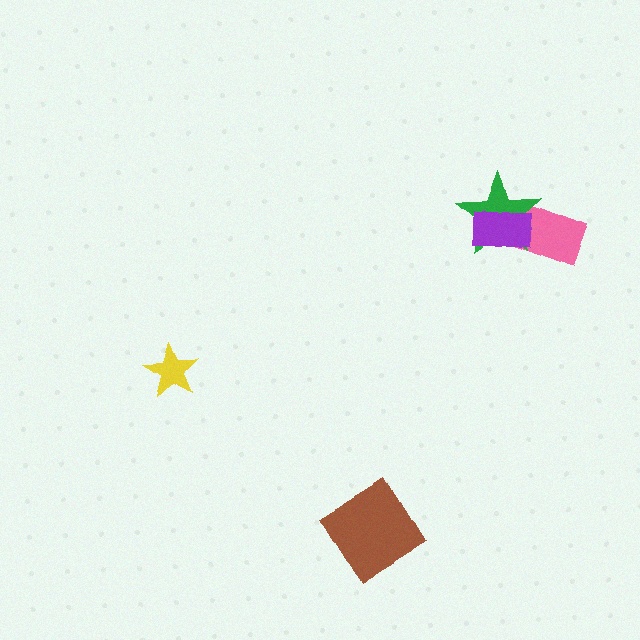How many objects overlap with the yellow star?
0 objects overlap with the yellow star.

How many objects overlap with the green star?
2 objects overlap with the green star.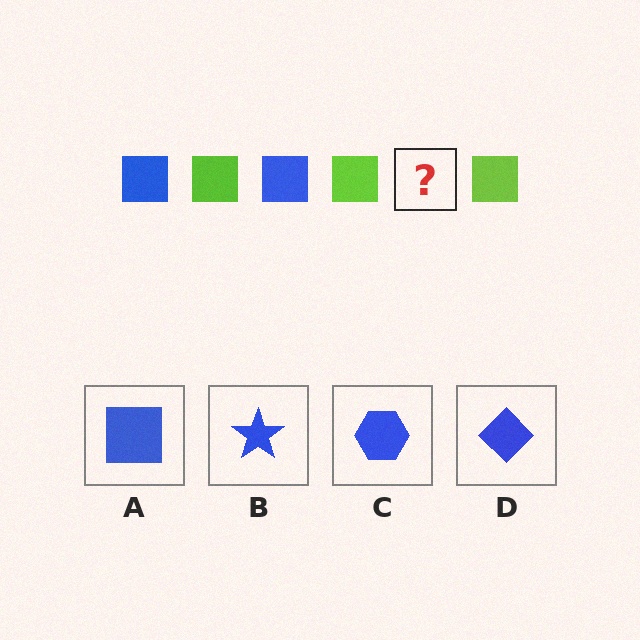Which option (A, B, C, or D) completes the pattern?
A.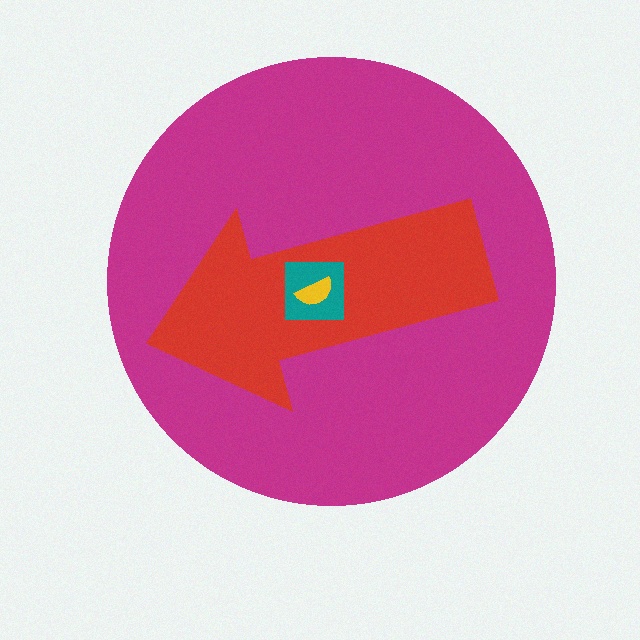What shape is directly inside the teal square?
The yellow semicircle.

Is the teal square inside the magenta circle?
Yes.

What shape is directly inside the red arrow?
The teal square.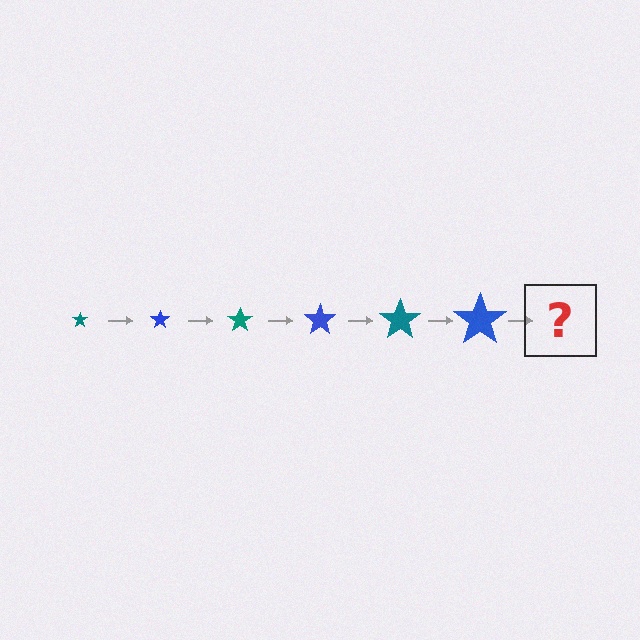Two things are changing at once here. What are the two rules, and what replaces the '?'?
The two rules are that the star grows larger each step and the color cycles through teal and blue. The '?' should be a teal star, larger than the previous one.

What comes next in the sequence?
The next element should be a teal star, larger than the previous one.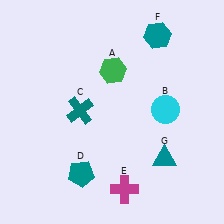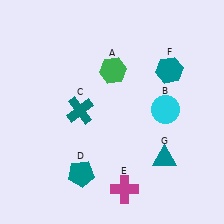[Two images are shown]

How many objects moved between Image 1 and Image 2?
1 object moved between the two images.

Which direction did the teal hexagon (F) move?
The teal hexagon (F) moved down.